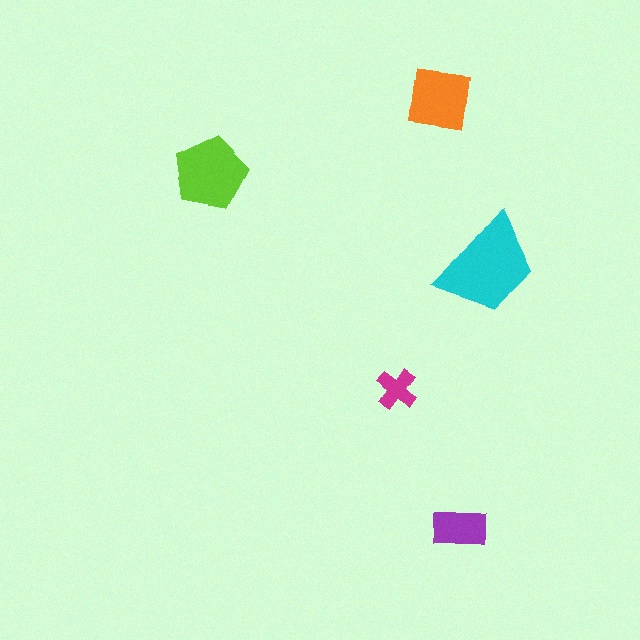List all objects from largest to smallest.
The cyan trapezoid, the lime pentagon, the orange square, the purple rectangle, the magenta cross.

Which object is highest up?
The orange square is topmost.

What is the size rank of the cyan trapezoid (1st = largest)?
1st.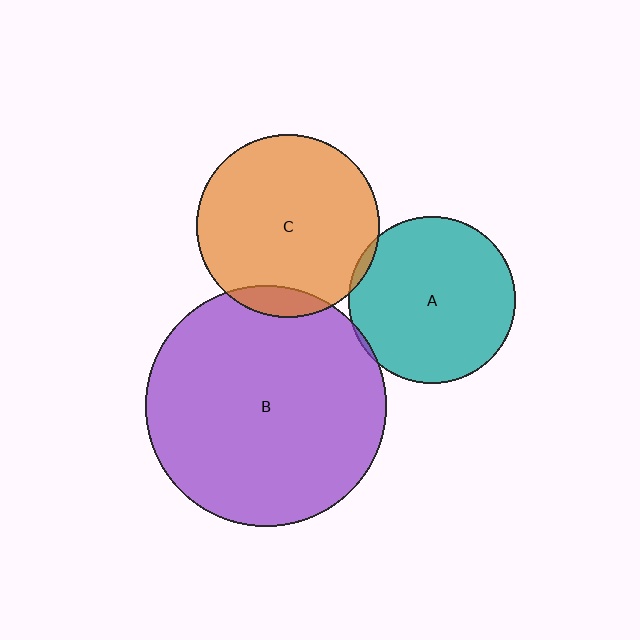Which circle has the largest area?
Circle B (purple).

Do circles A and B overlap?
Yes.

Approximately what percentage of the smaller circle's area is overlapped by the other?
Approximately 5%.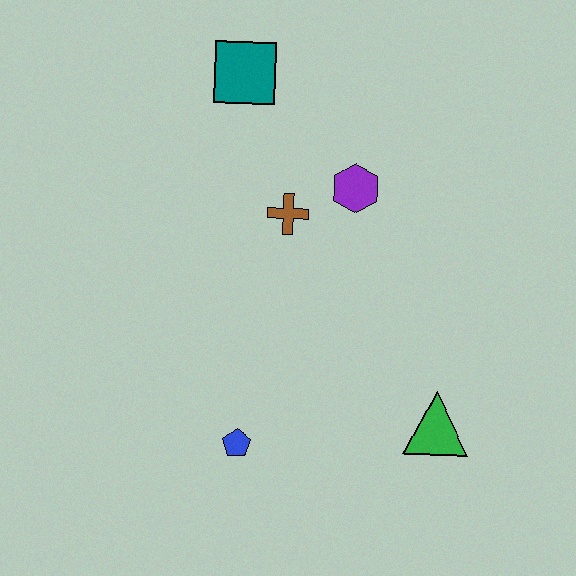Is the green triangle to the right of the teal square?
Yes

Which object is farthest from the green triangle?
The teal square is farthest from the green triangle.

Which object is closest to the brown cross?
The purple hexagon is closest to the brown cross.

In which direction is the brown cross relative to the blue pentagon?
The brown cross is above the blue pentagon.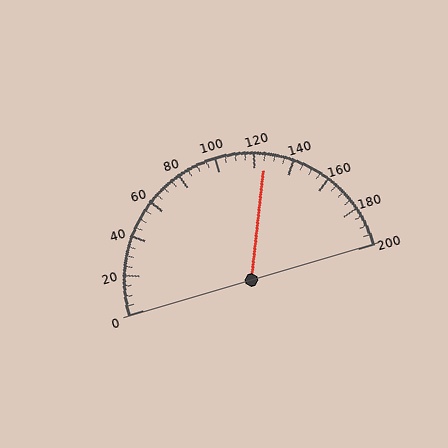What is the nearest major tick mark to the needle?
The nearest major tick mark is 120.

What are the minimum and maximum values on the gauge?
The gauge ranges from 0 to 200.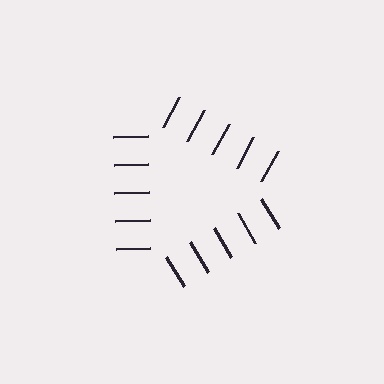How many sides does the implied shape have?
3 sides — the line-ends trace a triangle.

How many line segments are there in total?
15 — 5 along each of the 3 edges.